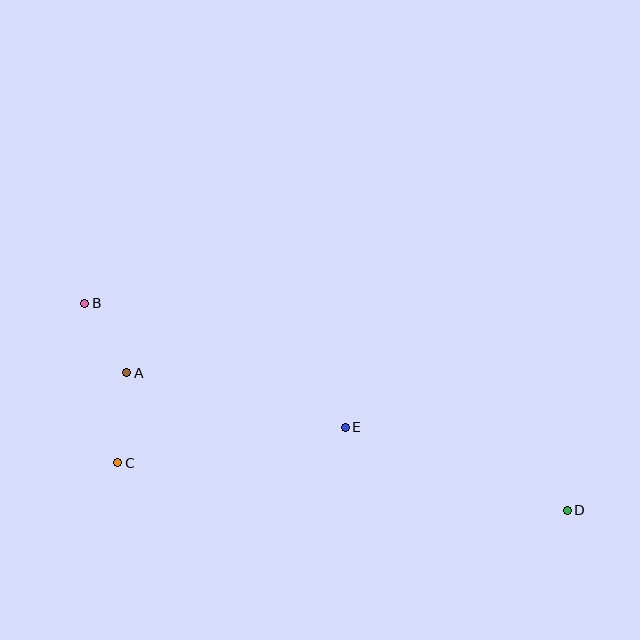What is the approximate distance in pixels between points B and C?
The distance between B and C is approximately 163 pixels.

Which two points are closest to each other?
Points A and B are closest to each other.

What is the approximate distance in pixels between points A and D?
The distance between A and D is approximately 462 pixels.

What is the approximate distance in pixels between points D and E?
The distance between D and E is approximately 237 pixels.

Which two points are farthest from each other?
Points B and D are farthest from each other.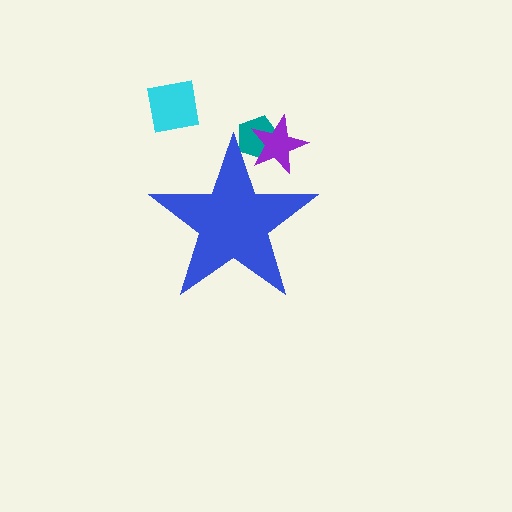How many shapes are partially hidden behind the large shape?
2 shapes are partially hidden.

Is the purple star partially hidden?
Yes, the purple star is partially hidden behind the blue star.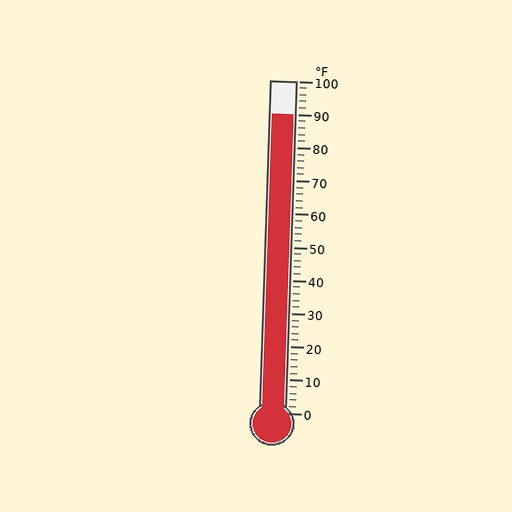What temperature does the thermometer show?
The thermometer shows approximately 90°F.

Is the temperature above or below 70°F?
The temperature is above 70°F.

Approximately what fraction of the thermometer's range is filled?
The thermometer is filled to approximately 90% of its range.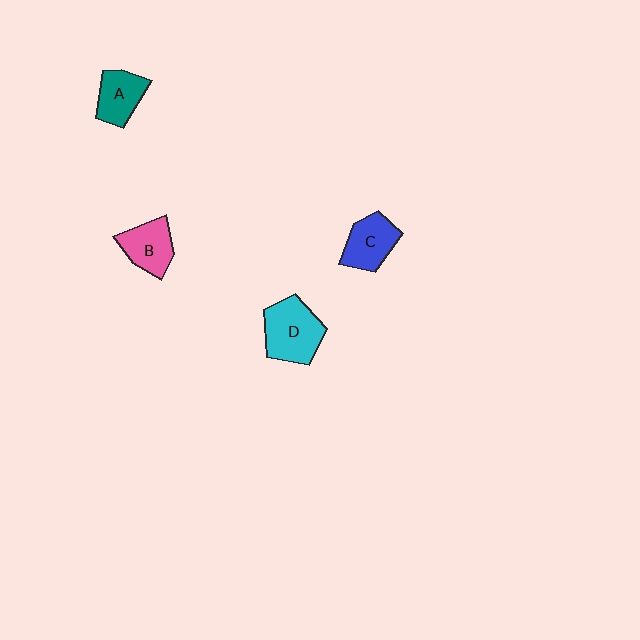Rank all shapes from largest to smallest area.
From largest to smallest: D (cyan), C (blue), B (pink), A (teal).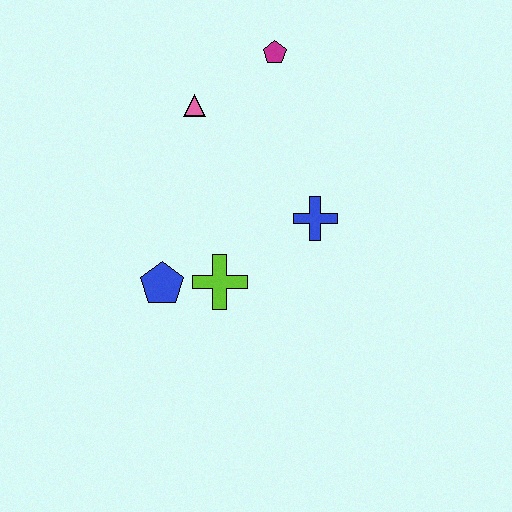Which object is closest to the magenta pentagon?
The pink triangle is closest to the magenta pentagon.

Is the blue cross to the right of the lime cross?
Yes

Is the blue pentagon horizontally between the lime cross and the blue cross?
No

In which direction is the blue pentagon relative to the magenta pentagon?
The blue pentagon is below the magenta pentagon.